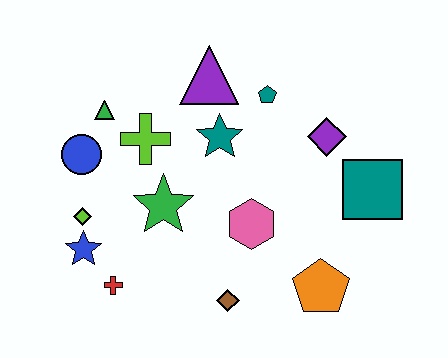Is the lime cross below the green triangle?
Yes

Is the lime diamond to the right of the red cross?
No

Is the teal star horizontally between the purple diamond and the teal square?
No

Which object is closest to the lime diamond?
The blue star is closest to the lime diamond.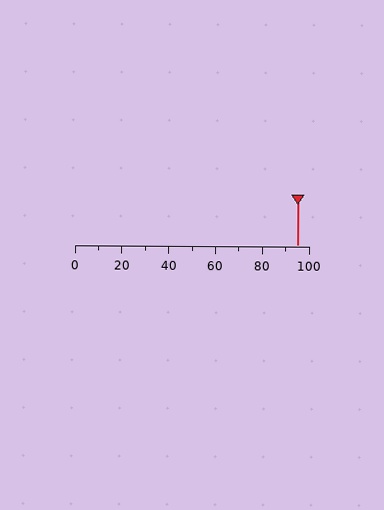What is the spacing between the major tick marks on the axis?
The major ticks are spaced 20 apart.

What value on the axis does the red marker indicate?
The marker indicates approximately 95.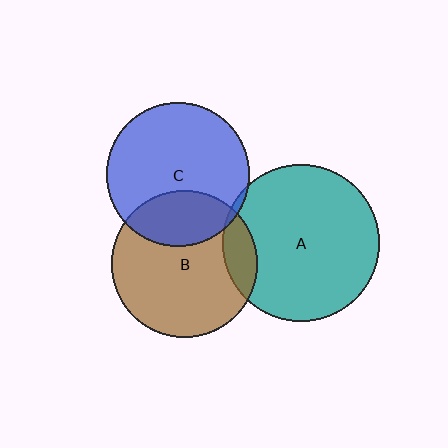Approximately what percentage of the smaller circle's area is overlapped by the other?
Approximately 15%.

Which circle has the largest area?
Circle A (teal).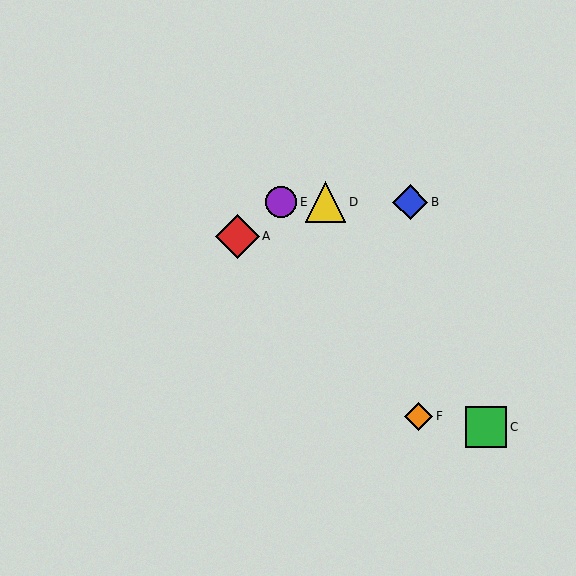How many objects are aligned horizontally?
3 objects (B, D, E) are aligned horizontally.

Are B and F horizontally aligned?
No, B is at y≈202 and F is at y≈416.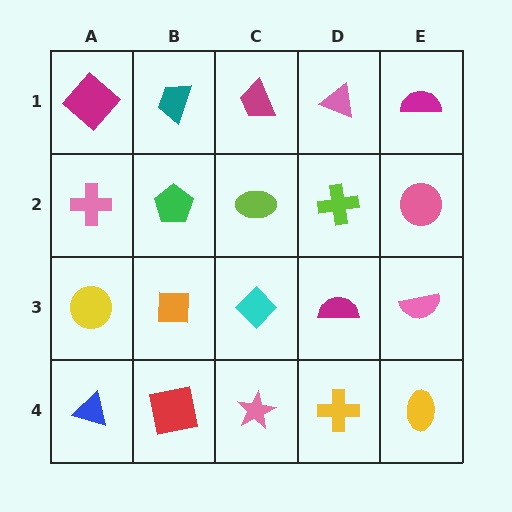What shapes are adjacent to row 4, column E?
A pink semicircle (row 3, column E), a yellow cross (row 4, column D).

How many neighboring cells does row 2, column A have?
3.